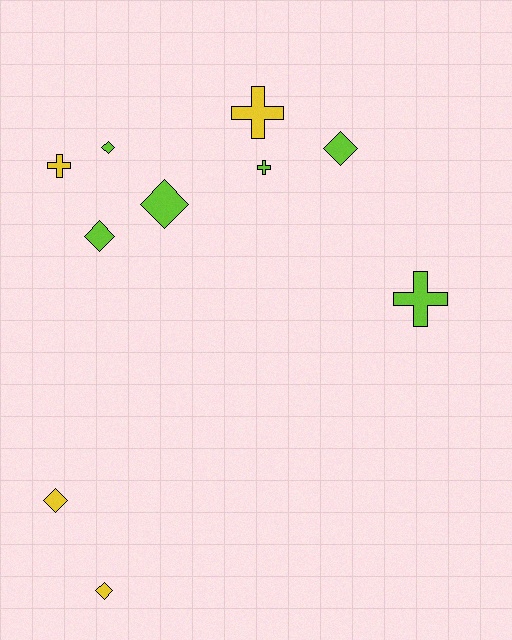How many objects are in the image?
There are 10 objects.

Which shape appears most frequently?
Diamond, with 6 objects.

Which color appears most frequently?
Lime, with 6 objects.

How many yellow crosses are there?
There are 2 yellow crosses.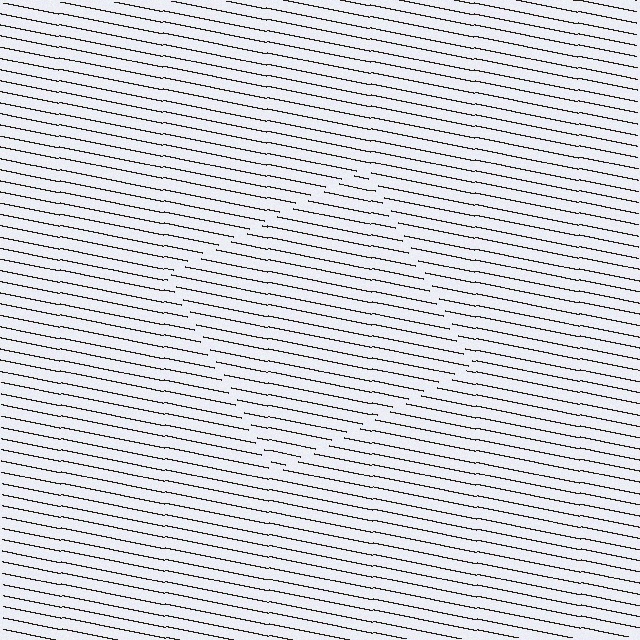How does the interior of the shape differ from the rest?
The interior of the shape contains the same grating, shifted by half a period — the contour is defined by the phase discontinuity where line-ends from the inner and outer gratings abut.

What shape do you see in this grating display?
An illusory square. The interior of the shape contains the same grating, shifted by half a period — the contour is defined by the phase discontinuity where line-ends from the inner and outer gratings abut.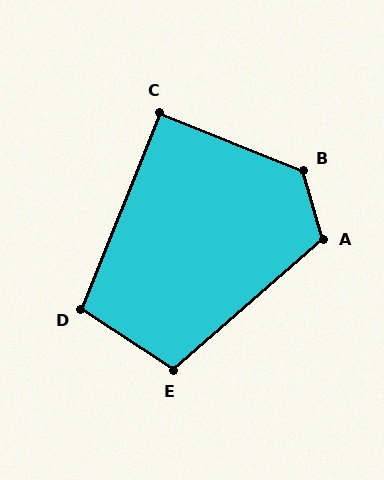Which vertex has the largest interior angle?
B, at approximately 128 degrees.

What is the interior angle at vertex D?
Approximately 101 degrees (obtuse).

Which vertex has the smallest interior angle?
C, at approximately 90 degrees.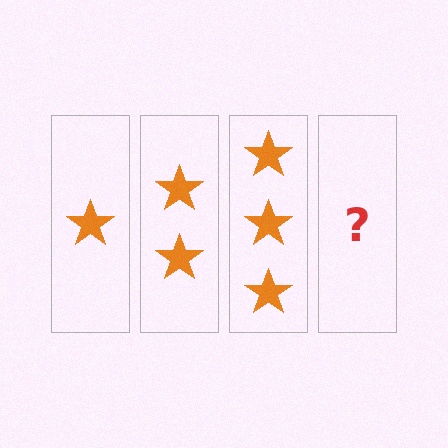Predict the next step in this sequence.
The next step is 4 stars.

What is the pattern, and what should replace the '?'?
The pattern is that each step adds one more star. The '?' should be 4 stars.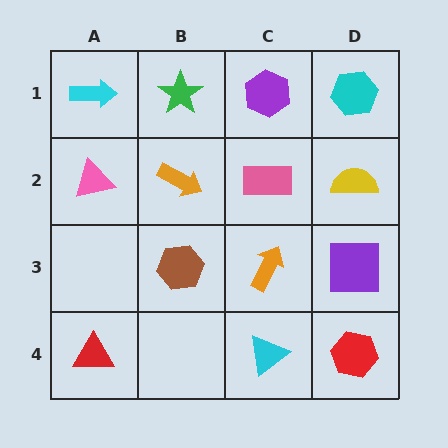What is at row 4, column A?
A red triangle.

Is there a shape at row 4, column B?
No, that cell is empty.